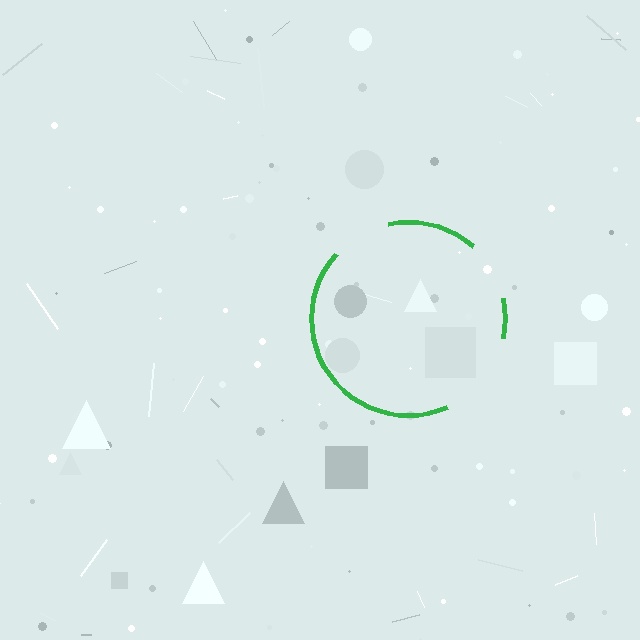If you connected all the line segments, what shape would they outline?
They would outline a circle.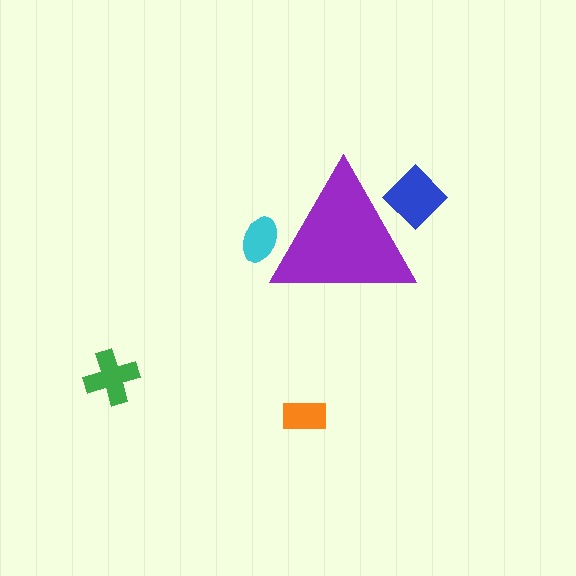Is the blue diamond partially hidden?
Yes, the blue diamond is partially hidden behind the purple triangle.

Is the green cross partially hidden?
No, the green cross is fully visible.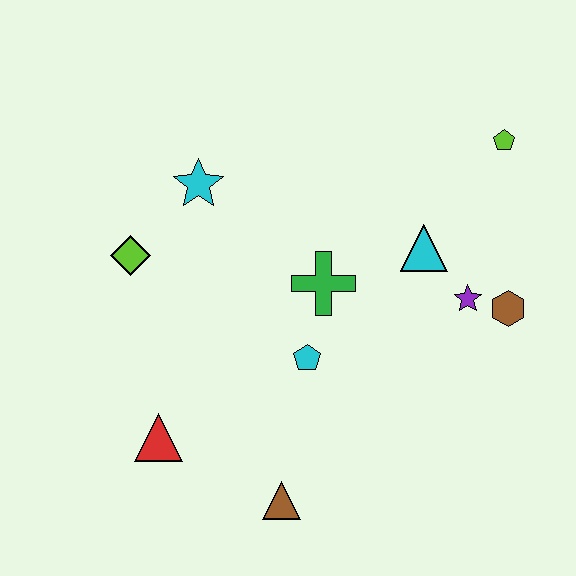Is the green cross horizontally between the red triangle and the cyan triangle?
Yes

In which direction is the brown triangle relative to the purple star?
The brown triangle is below the purple star.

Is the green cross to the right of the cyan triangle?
No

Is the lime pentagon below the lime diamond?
No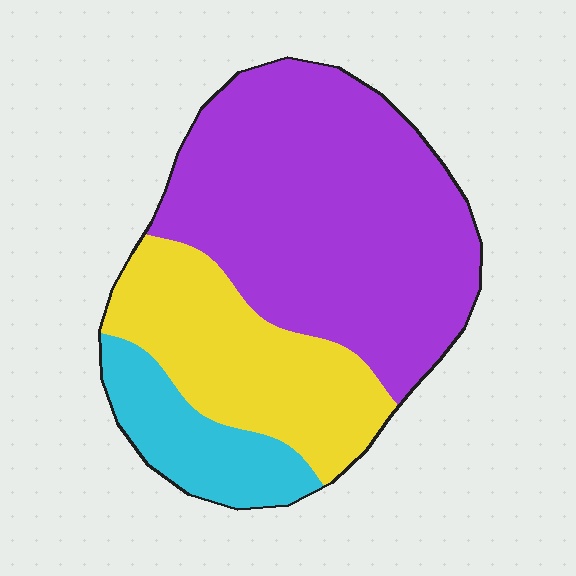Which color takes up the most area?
Purple, at roughly 60%.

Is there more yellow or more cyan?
Yellow.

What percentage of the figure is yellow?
Yellow takes up between a sixth and a third of the figure.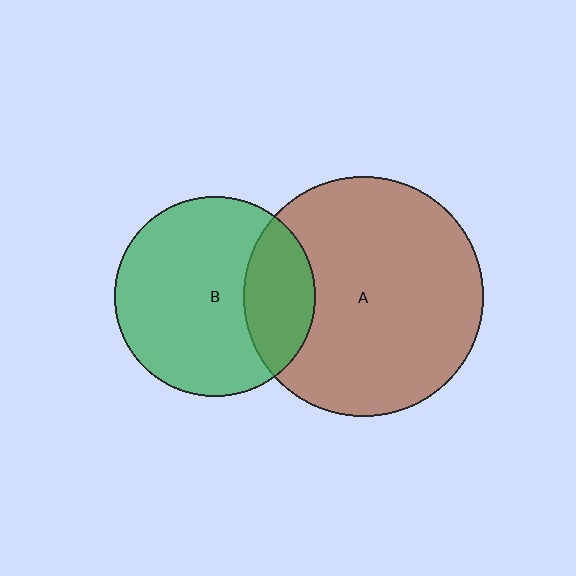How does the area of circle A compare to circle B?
Approximately 1.4 times.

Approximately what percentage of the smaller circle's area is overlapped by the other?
Approximately 25%.